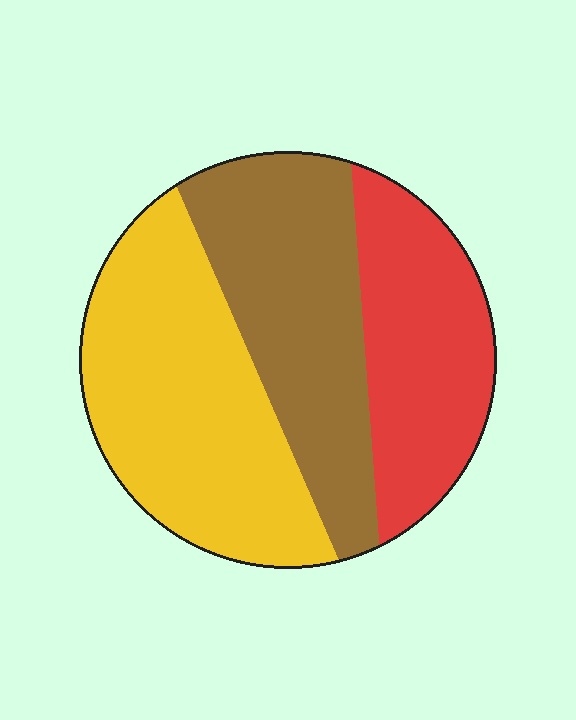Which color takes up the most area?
Yellow, at roughly 40%.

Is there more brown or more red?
Brown.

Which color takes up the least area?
Red, at roughly 25%.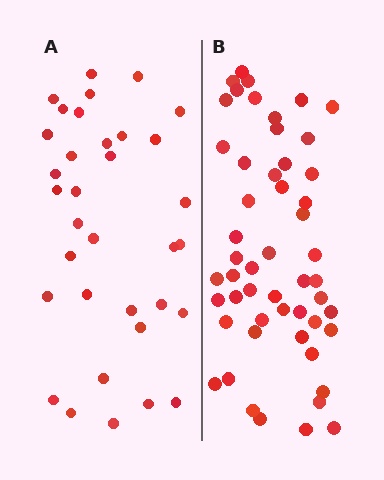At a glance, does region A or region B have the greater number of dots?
Region B (the right region) has more dots.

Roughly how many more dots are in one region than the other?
Region B has approximately 20 more dots than region A.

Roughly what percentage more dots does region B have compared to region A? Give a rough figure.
About 55% more.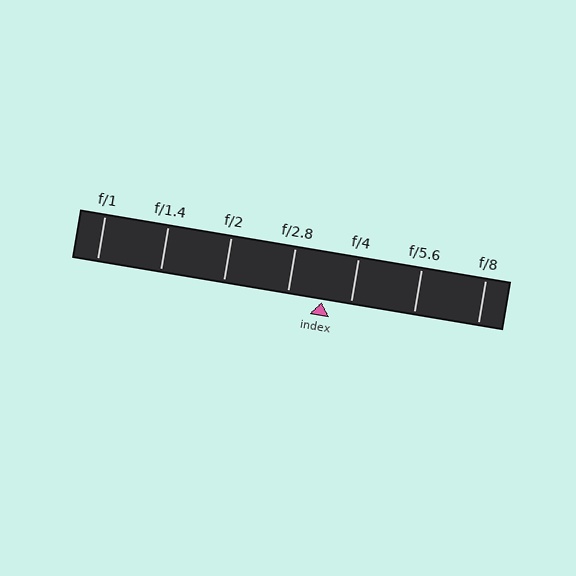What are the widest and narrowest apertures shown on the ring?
The widest aperture shown is f/1 and the narrowest is f/8.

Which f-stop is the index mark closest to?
The index mark is closest to f/4.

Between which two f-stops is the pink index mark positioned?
The index mark is between f/2.8 and f/4.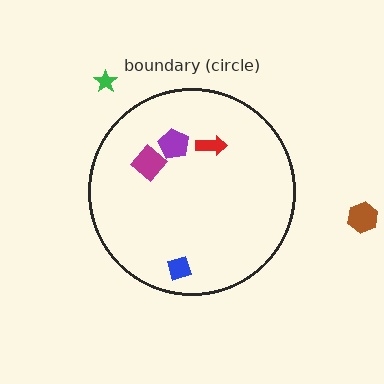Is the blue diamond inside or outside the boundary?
Inside.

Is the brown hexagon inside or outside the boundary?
Outside.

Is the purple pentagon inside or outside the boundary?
Inside.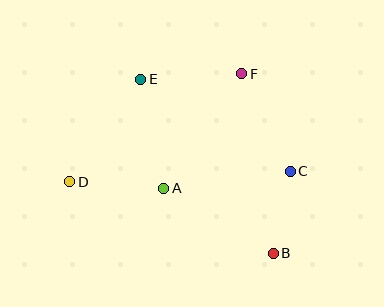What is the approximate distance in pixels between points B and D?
The distance between B and D is approximately 216 pixels.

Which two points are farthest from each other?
Points C and D are farthest from each other.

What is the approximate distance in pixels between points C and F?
The distance between C and F is approximately 108 pixels.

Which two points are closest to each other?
Points B and C are closest to each other.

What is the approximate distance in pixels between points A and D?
The distance between A and D is approximately 95 pixels.